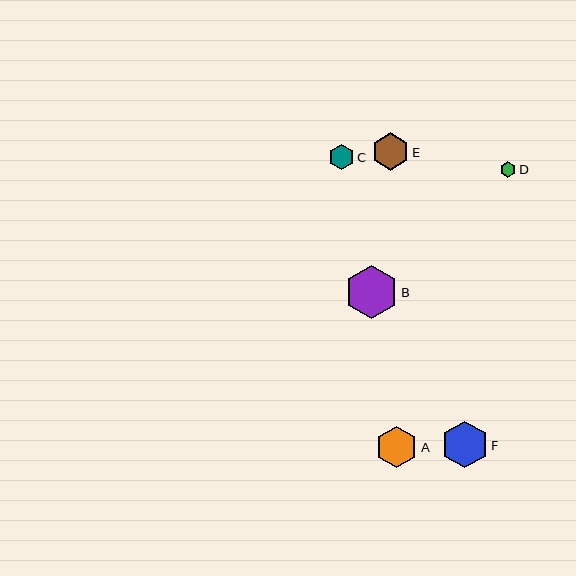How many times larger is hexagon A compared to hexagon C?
Hexagon A is approximately 1.6 times the size of hexagon C.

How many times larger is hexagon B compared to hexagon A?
Hexagon B is approximately 1.3 times the size of hexagon A.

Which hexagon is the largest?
Hexagon B is the largest with a size of approximately 53 pixels.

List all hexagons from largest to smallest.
From largest to smallest: B, F, A, E, C, D.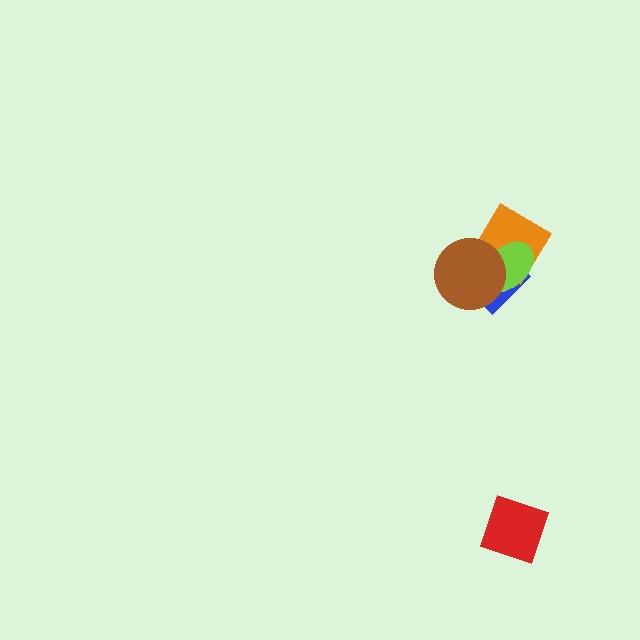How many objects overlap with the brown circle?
3 objects overlap with the brown circle.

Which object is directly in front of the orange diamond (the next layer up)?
The lime ellipse is directly in front of the orange diamond.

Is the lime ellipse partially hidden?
Yes, it is partially covered by another shape.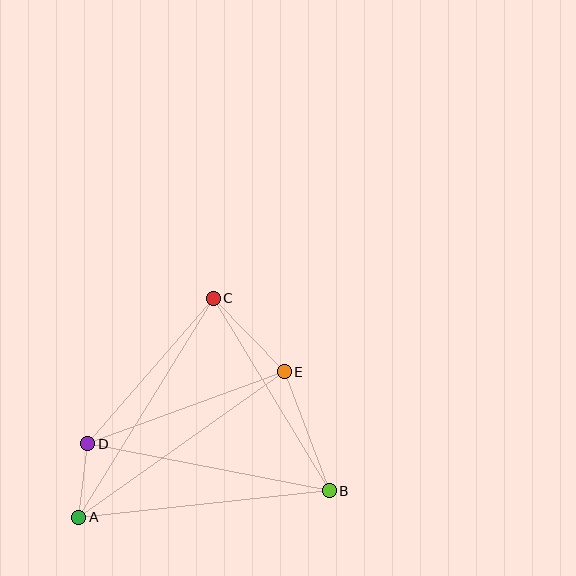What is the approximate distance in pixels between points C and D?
The distance between C and D is approximately 192 pixels.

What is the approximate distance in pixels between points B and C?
The distance between B and C is approximately 225 pixels.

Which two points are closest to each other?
Points A and D are closest to each other.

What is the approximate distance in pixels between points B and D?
The distance between B and D is approximately 246 pixels.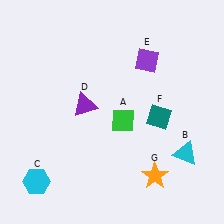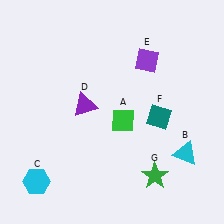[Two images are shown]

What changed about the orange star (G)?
In Image 1, G is orange. In Image 2, it changed to green.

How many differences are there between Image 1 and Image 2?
There is 1 difference between the two images.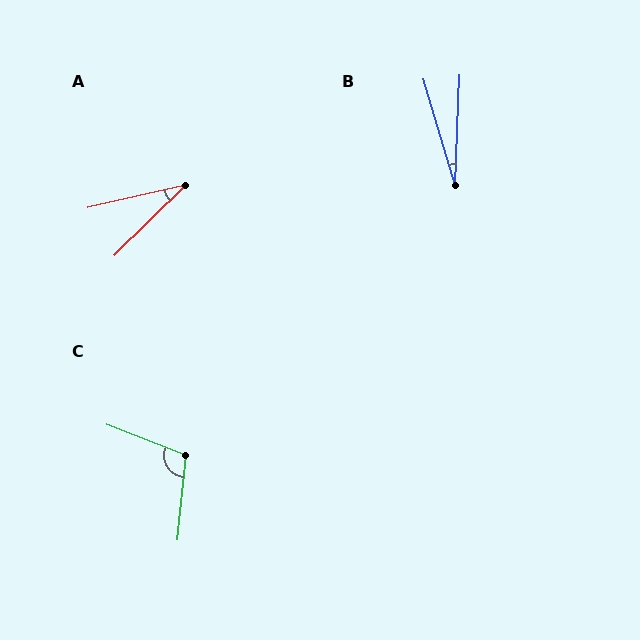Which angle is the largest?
C, at approximately 106 degrees.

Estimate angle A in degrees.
Approximately 31 degrees.